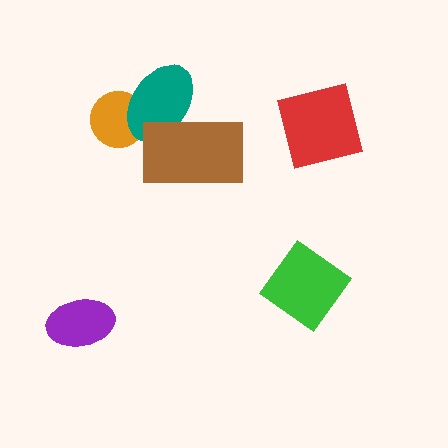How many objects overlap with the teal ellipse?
2 objects overlap with the teal ellipse.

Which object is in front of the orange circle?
The teal ellipse is in front of the orange circle.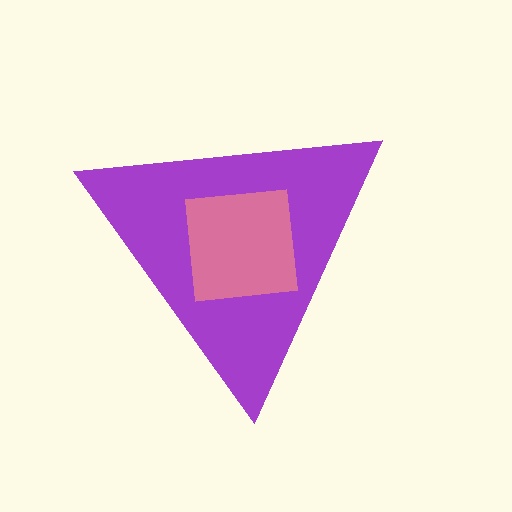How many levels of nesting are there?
2.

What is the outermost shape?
The purple triangle.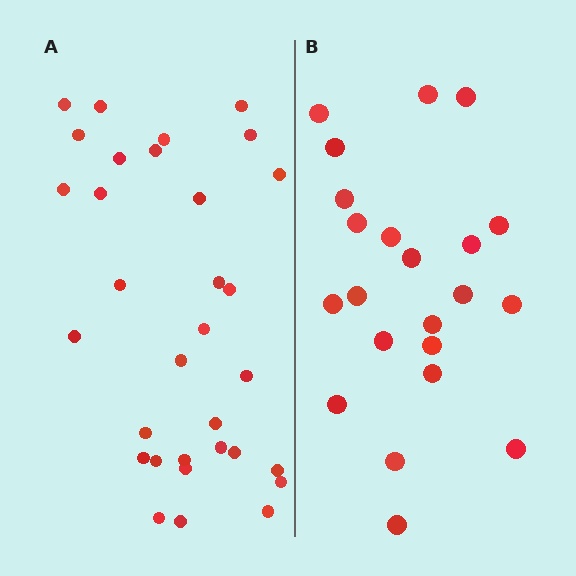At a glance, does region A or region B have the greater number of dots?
Region A (the left region) has more dots.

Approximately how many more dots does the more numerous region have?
Region A has roughly 10 or so more dots than region B.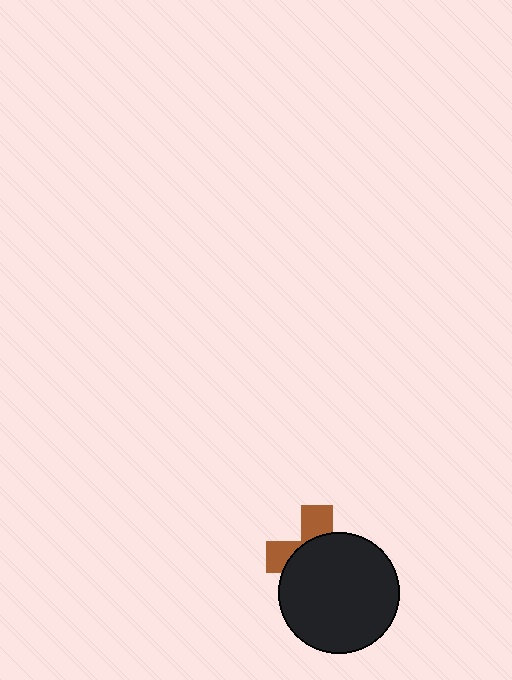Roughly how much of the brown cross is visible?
A small part of it is visible (roughly 32%).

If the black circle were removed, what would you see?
You would see the complete brown cross.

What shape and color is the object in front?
The object in front is a black circle.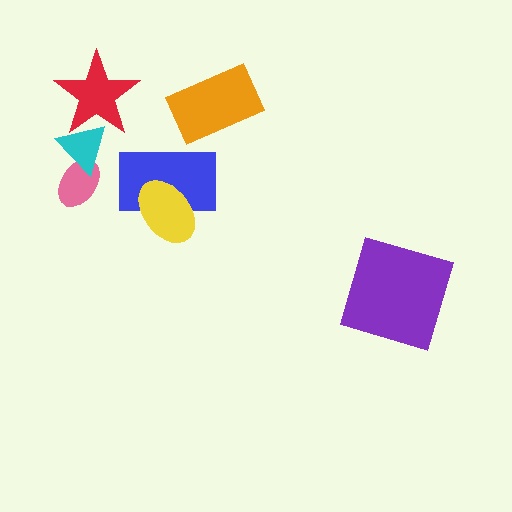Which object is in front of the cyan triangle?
The red star is in front of the cyan triangle.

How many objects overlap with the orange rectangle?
0 objects overlap with the orange rectangle.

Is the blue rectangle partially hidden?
Yes, it is partially covered by another shape.